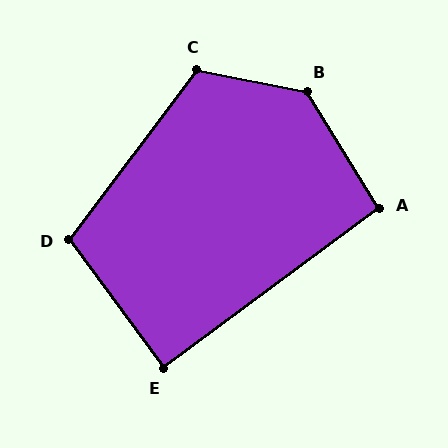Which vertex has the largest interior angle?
B, at approximately 133 degrees.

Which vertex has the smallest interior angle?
E, at approximately 90 degrees.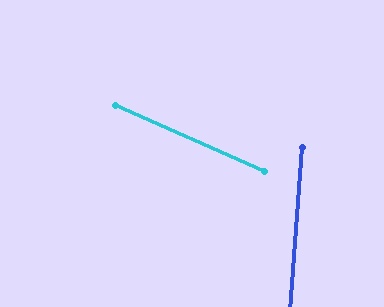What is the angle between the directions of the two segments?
Approximately 71 degrees.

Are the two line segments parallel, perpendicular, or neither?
Neither parallel nor perpendicular — they differ by about 71°.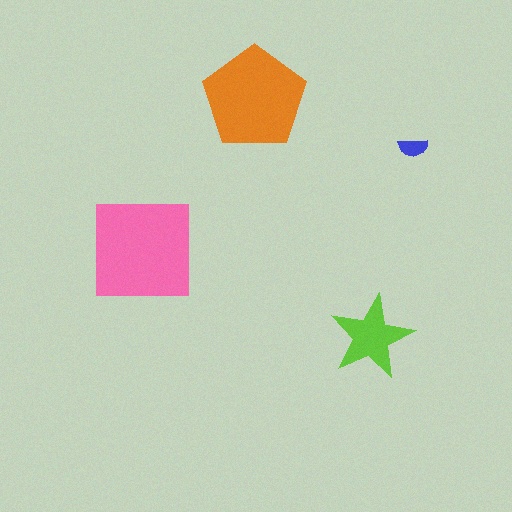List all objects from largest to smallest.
The pink square, the orange pentagon, the lime star, the blue semicircle.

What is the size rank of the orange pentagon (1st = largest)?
2nd.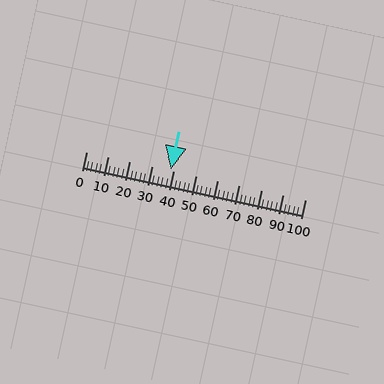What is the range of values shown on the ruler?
The ruler shows values from 0 to 100.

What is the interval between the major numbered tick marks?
The major tick marks are spaced 10 units apart.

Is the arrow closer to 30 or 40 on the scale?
The arrow is closer to 40.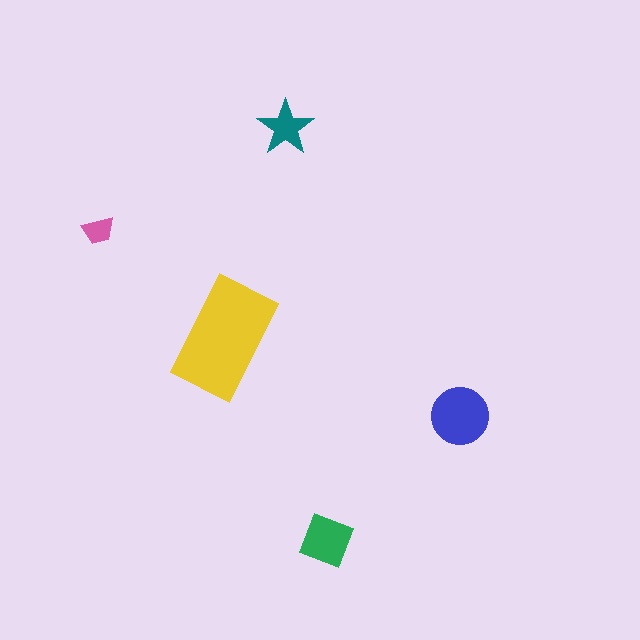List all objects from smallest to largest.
The pink trapezoid, the teal star, the green diamond, the blue circle, the yellow rectangle.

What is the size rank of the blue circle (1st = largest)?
2nd.